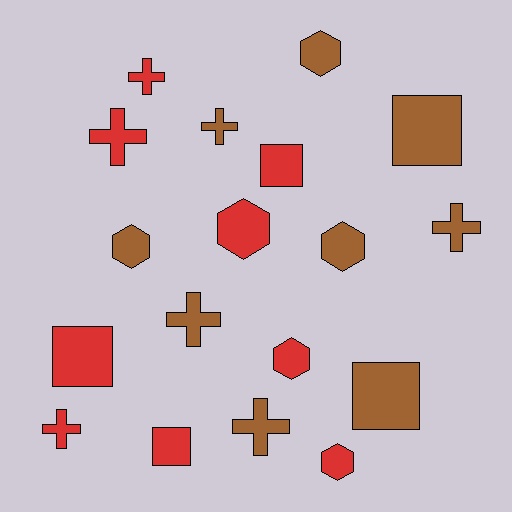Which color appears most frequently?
Red, with 9 objects.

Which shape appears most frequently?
Cross, with 7 objects.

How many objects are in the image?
There are 18 objects.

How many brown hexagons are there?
There are 3 brown hexagons.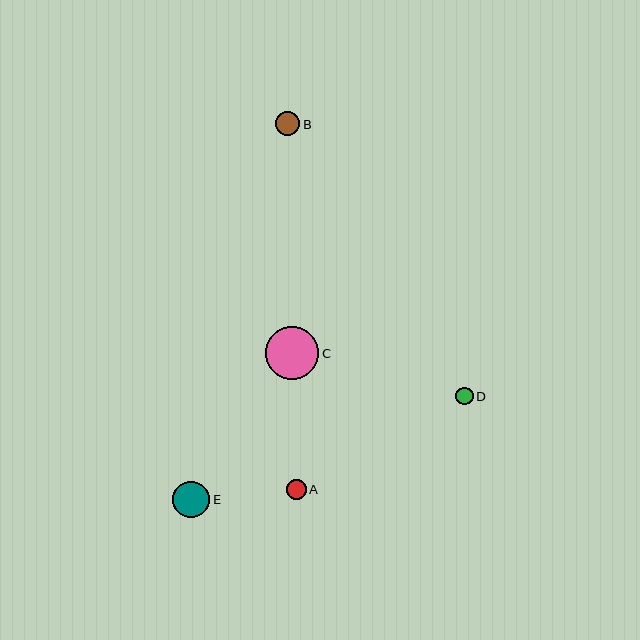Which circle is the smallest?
Circle D is the smallest with a size of approximately 17 pixels.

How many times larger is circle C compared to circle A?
Circle C is approximately 2.7 times the size of circle A.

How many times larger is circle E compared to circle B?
Circle E is approximately 1.5 times the size of circle B.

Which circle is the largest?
Circle C is the largest with a size of approximately 53 pixels.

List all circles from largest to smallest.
From largest to smallest: C, E, B, A, D.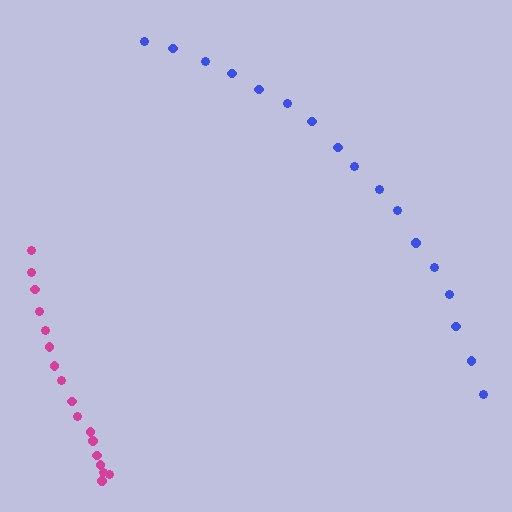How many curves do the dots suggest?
There are 2 distinct paths.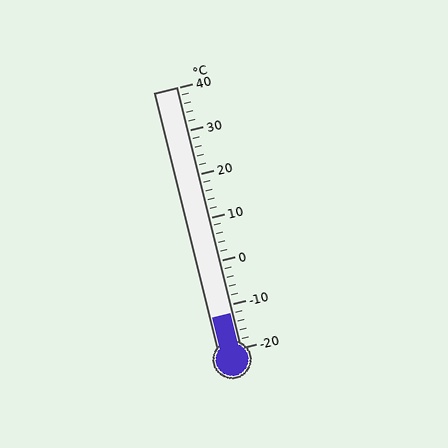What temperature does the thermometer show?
The thermometer shows approximately -12°C.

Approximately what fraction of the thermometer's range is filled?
The thermometer is filled to approximately 15% of its range.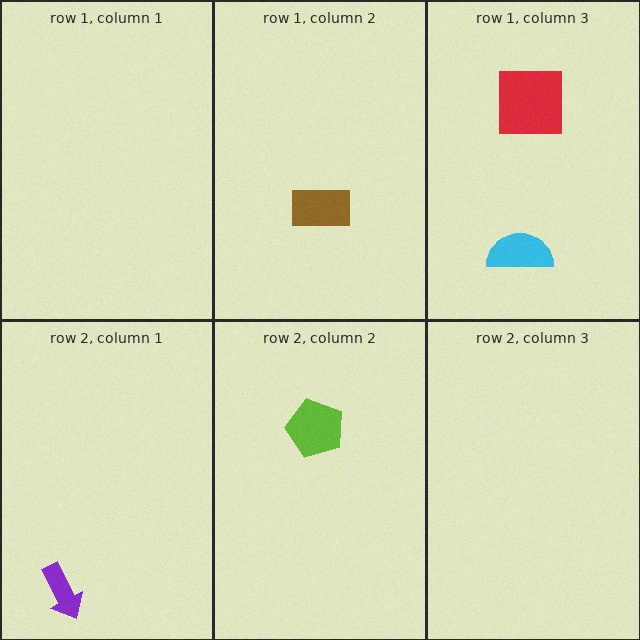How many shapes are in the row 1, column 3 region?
2.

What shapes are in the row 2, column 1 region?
The purple arrow.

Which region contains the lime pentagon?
The row 2, column 2 region.